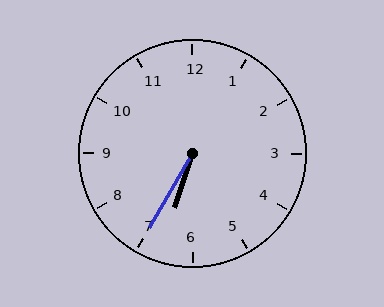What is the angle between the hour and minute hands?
Approximately 12 degrees.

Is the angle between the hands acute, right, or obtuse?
It is acute.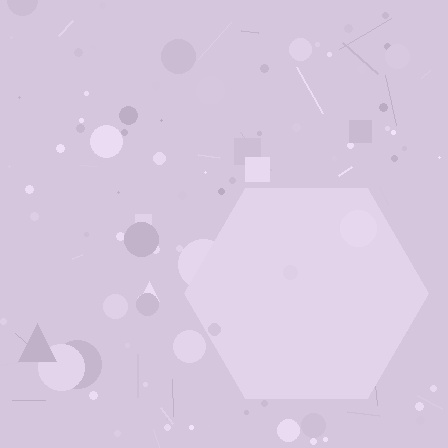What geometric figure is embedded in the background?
A hexagon is embedded in the background.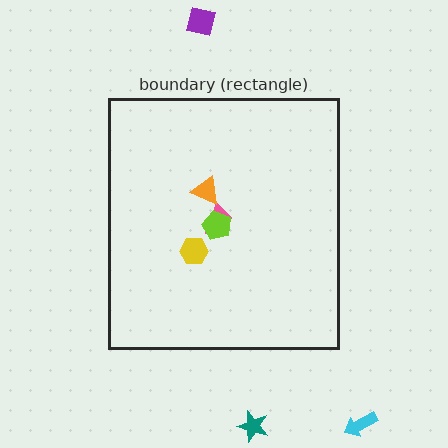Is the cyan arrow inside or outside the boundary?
Outside.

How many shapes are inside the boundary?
4 inside, 3 outside.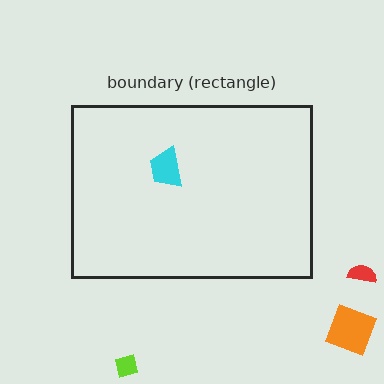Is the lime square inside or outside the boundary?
Outside.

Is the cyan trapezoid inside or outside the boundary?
Inside.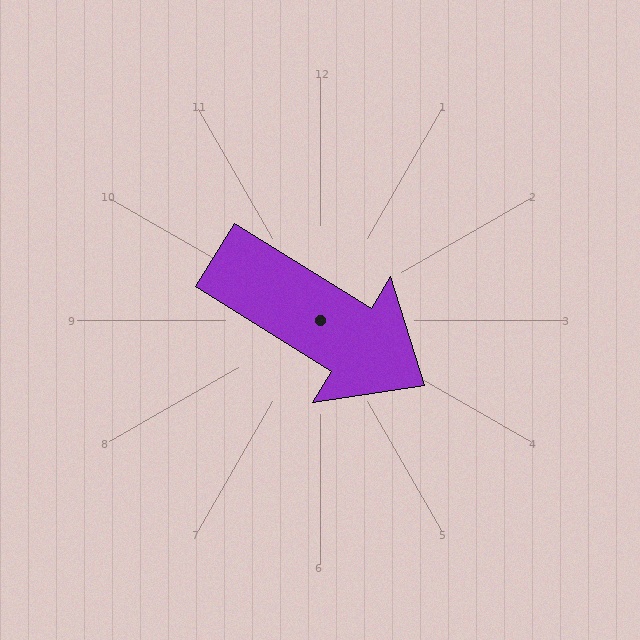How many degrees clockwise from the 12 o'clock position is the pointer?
Approximately 122 degrees.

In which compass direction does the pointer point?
Southeast.